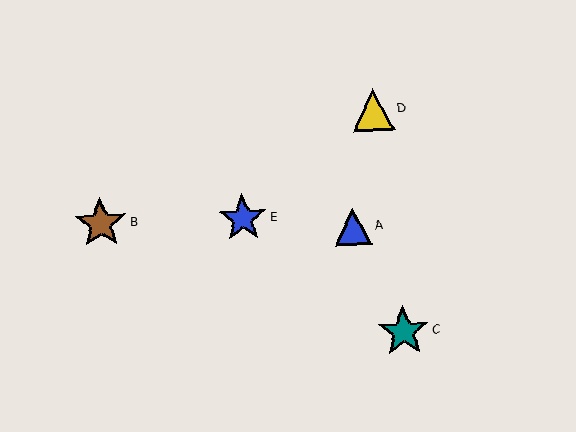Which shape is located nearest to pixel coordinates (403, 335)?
The teal star (labeled C) at (403, 332) is nearest to that location.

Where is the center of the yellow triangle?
The center of the yellow triangle is at (373, 110).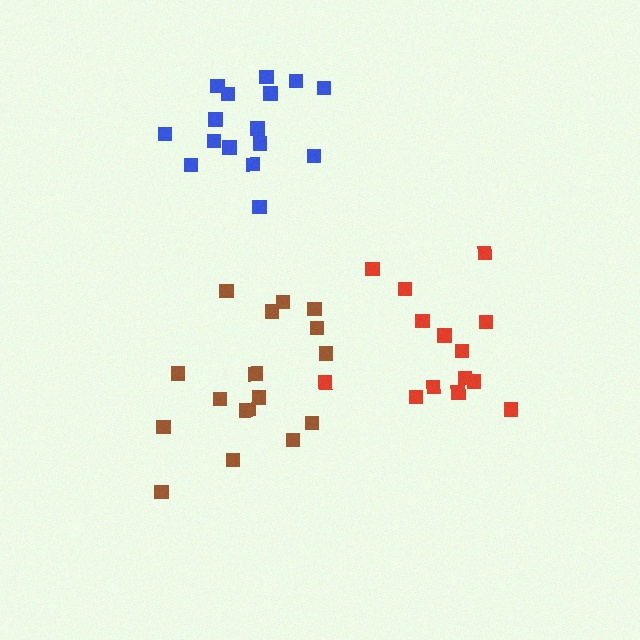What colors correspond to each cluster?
The clusters are colored: blue, red, brown.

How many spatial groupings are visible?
There are 3 spatial groupings.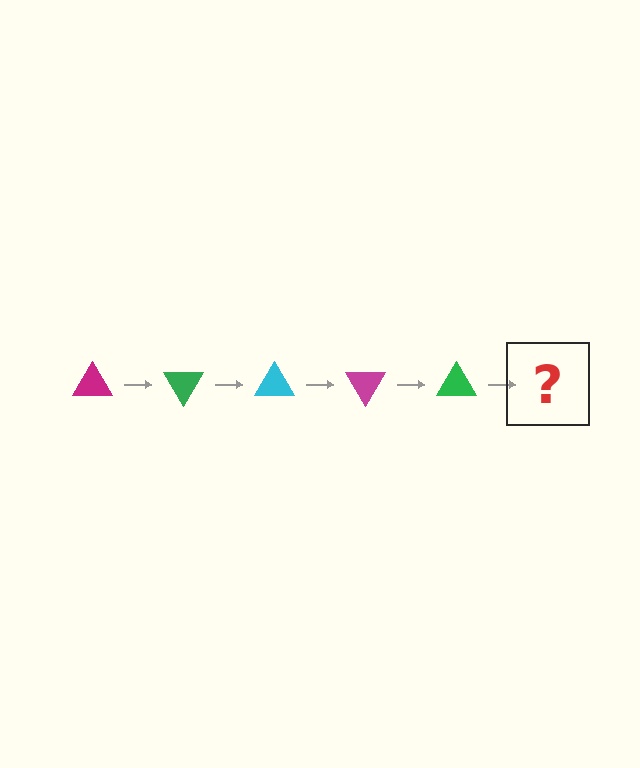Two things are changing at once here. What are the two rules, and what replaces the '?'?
The two rules are that it rotates 60 degrees each step and the color cycles through magenta, green, and cyan. The '?' should be a cyan triangle, rotated 300 degrees from the start.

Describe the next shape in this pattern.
It should be a cyan triangle, rotated 300 degrees from the start.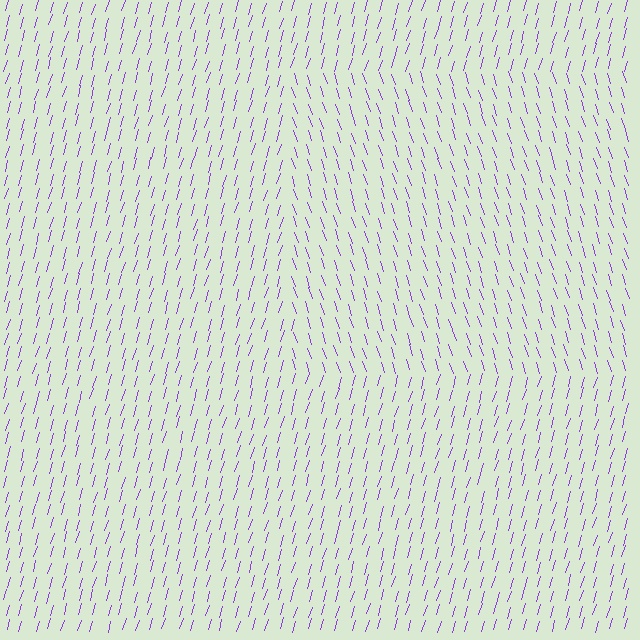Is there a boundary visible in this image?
Yes, there is a texture boundary formed by a change in line orientation.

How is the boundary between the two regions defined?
The boundary is defined purely by a change in line orientation (approximately 35 degrees difference). All lines are the same color and thickness.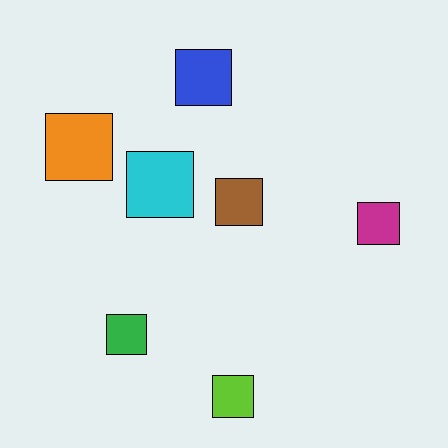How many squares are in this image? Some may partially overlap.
There are 7 squares.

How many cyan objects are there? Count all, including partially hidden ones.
There is 1 cyan object.